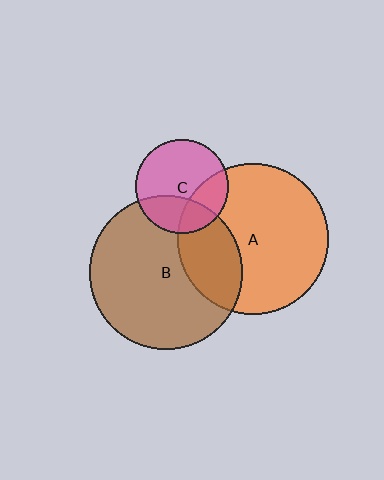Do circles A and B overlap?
Yes.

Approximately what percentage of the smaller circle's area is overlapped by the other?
Approximately 30%.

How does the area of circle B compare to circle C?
Approximately 2.7 times.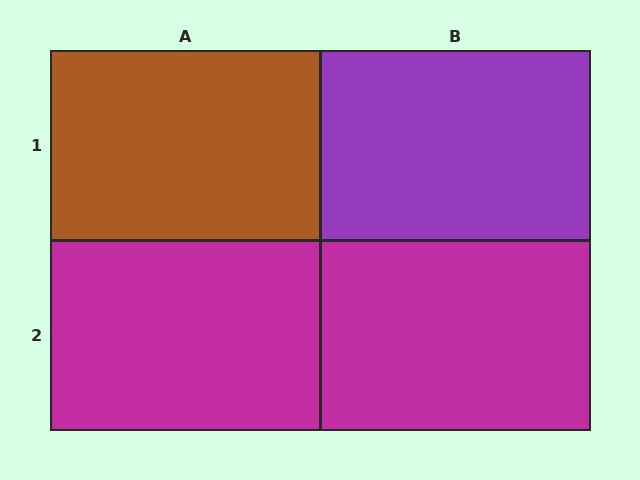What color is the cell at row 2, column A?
Magenta.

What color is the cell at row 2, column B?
Magenta.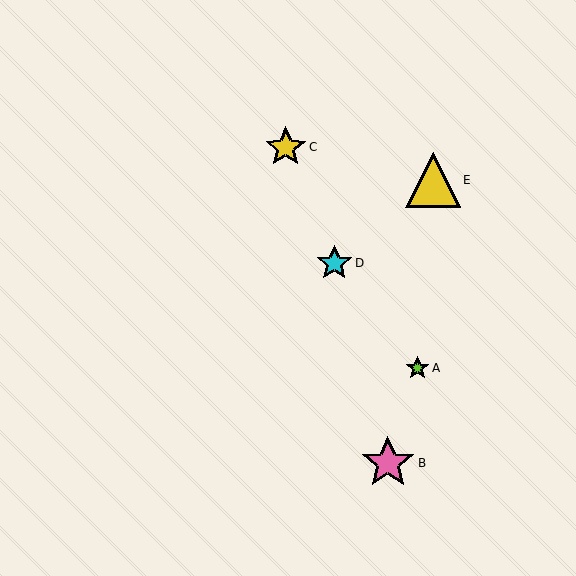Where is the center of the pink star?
The center of the pink star is at (388, 463).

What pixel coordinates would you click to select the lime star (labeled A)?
Click at (417, 368) to select the lime star A.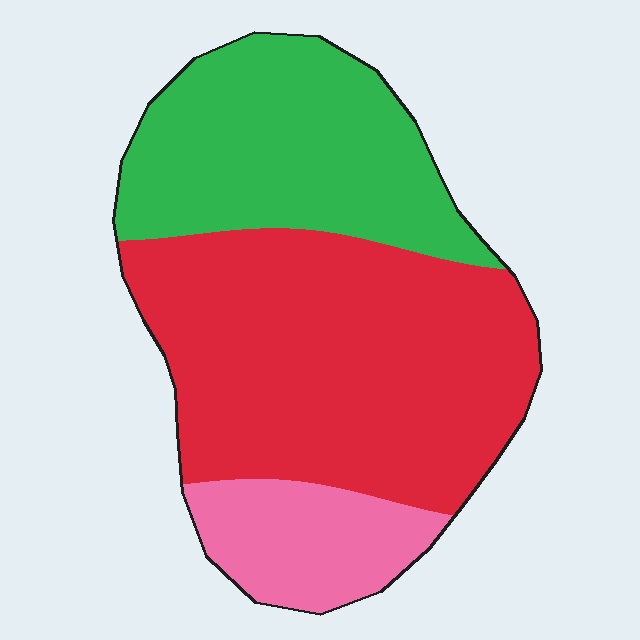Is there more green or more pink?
Green.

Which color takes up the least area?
Pink, at roughly 15%.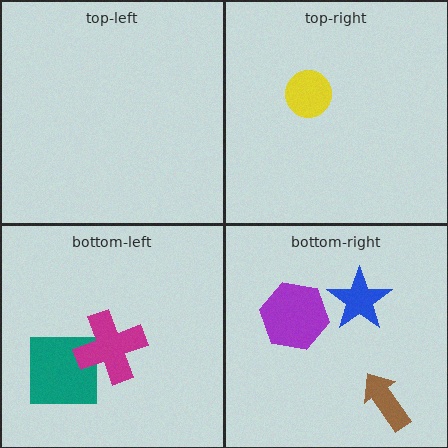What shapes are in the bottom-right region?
The blue star, the purple hexagon, the brown arrow.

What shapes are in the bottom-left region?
The teal square, the magenta cross.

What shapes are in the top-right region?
The yellow circle.